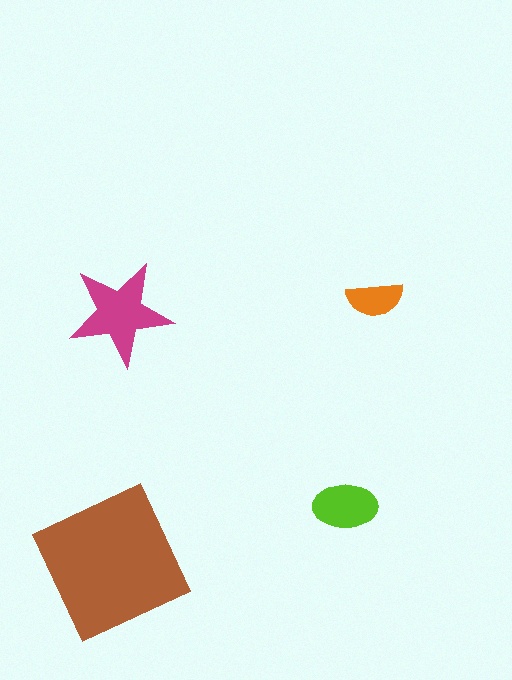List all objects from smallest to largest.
The orange semicircle, the lime ellipse, the magenta star, the brown square.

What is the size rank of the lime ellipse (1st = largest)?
3rd.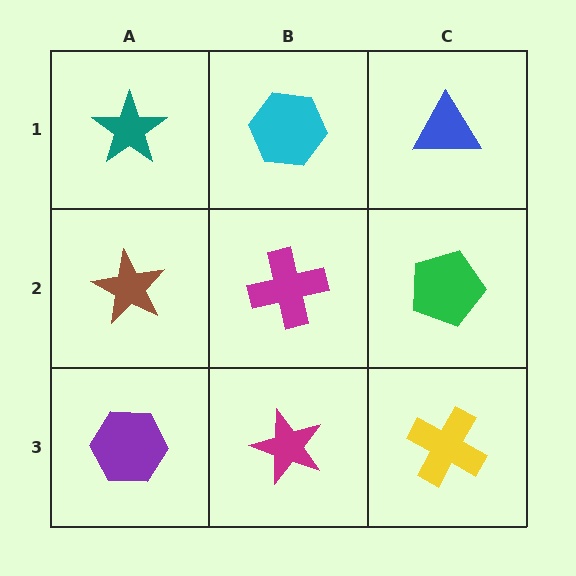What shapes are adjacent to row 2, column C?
A blue triangle (row 1, column C), a yellow cross (row 3, column C), a magenta cross (row 2, column B).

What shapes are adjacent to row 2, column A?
A teal star (row 1, column A), a purple hexagon (row 3, column A), a magenta cross (row 2, column B).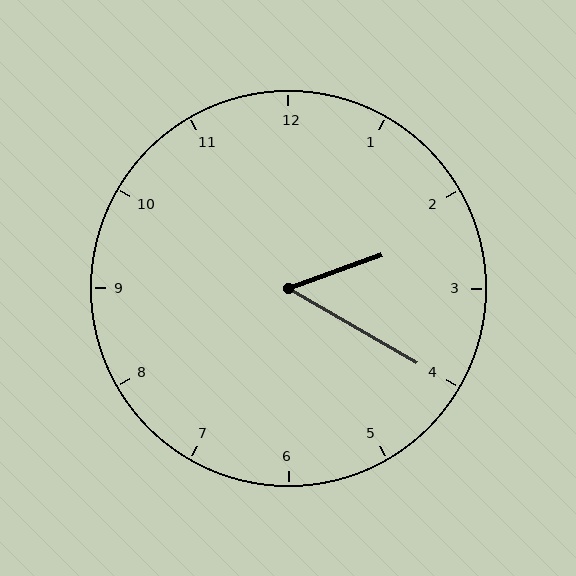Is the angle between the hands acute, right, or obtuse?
It is acute.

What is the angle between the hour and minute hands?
Approximately 50 degrees.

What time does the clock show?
2:20.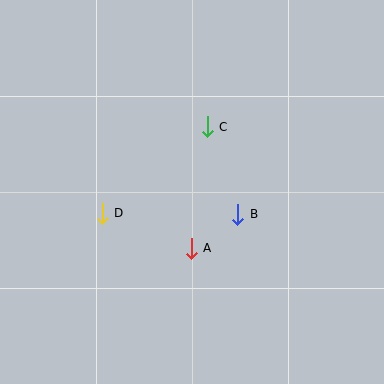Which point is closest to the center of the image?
Point B at (238, 214) is closest to the center.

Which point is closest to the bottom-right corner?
Point B is closest to the bottom-right corner.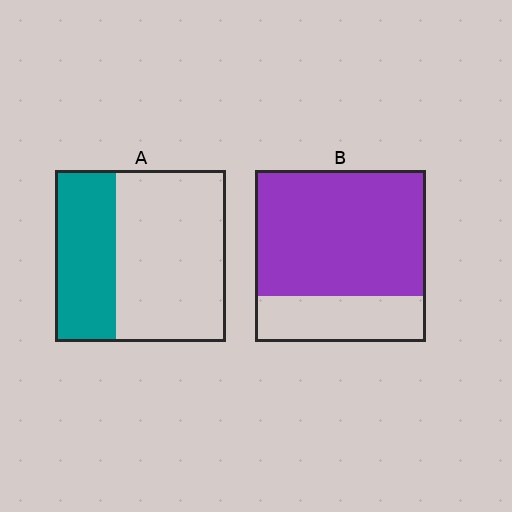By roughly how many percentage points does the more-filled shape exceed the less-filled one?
By roughly 40 percentage points (B over A).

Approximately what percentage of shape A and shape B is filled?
A is approximately 35% and B is approximately 75%.